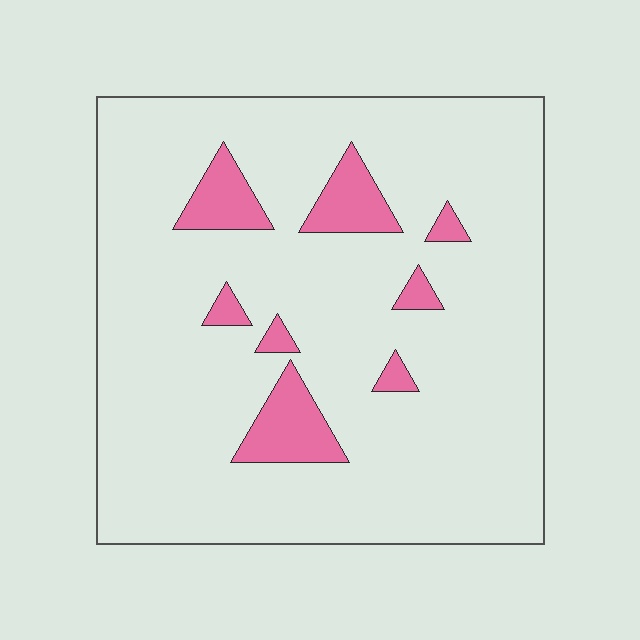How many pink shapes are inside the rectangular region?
8.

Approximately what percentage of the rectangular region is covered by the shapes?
Approximately 10%.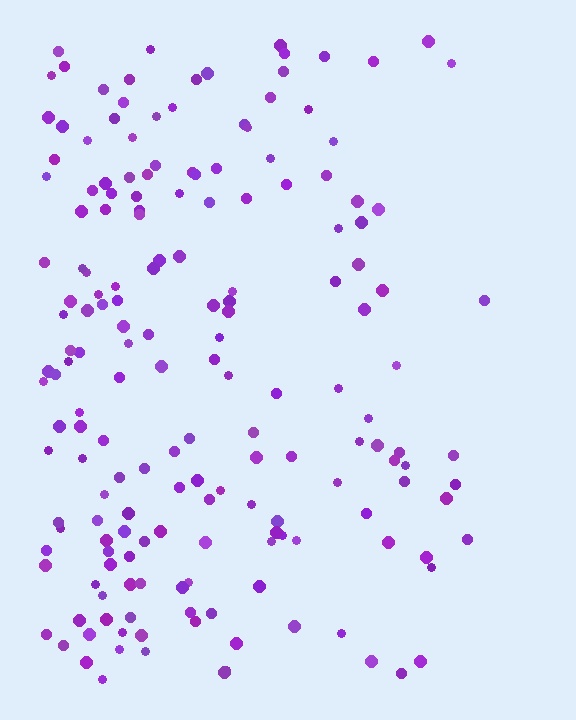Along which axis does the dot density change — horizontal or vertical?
Horizontal.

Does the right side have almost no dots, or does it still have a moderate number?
Still a moderate number, just noticeably fewer than the left.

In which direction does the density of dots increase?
From right to left, with the left side densest.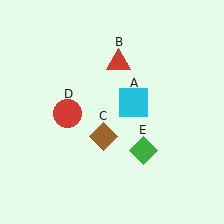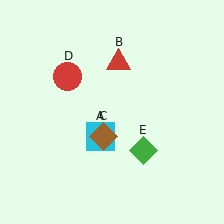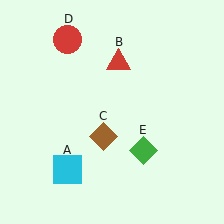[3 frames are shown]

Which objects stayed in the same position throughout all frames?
Red triangle (object B) and brown diamond (object C) and green diamond (object E) remained stationary.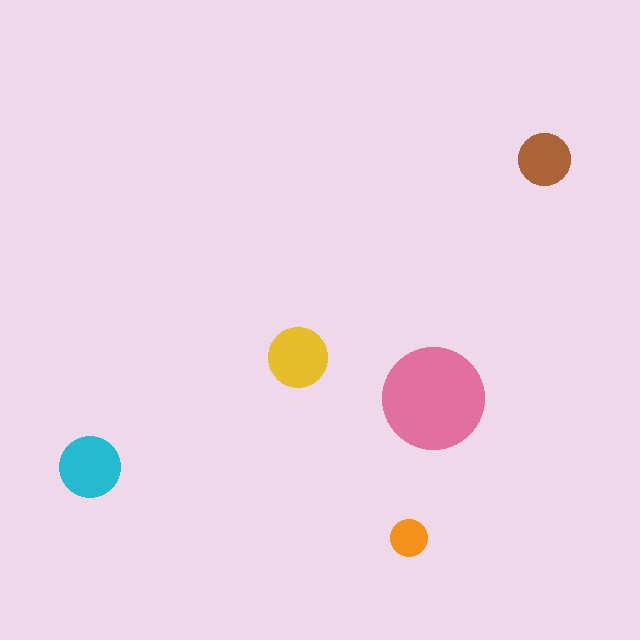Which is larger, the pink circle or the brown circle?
The pink one.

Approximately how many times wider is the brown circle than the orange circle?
About 1.5 times wider.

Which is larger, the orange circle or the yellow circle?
The yellow one.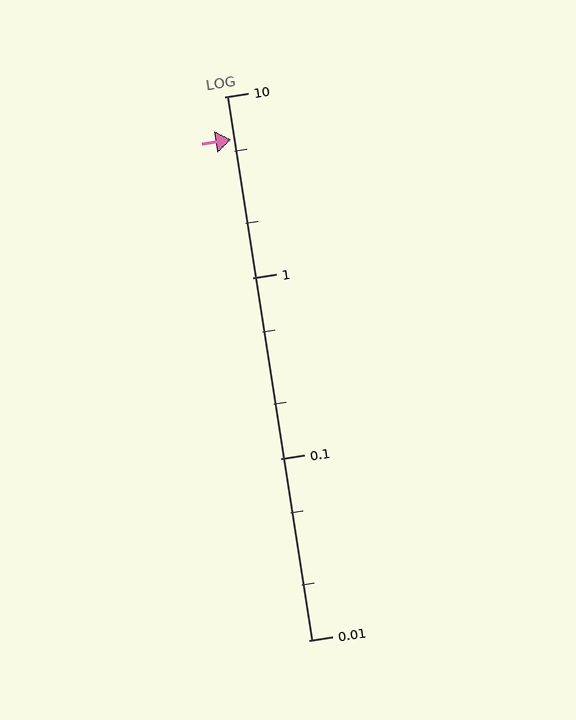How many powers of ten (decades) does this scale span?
The scale spans 3 decades, from 0.01 to 10.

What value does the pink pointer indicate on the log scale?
The pointer indicates approximately 5.8.